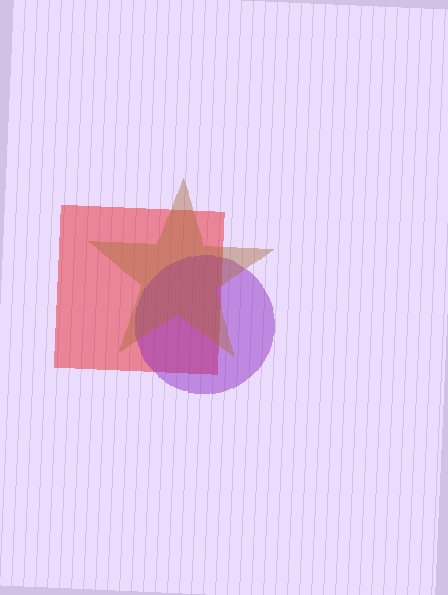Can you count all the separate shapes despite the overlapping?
Yes, there are 3 separate shapes.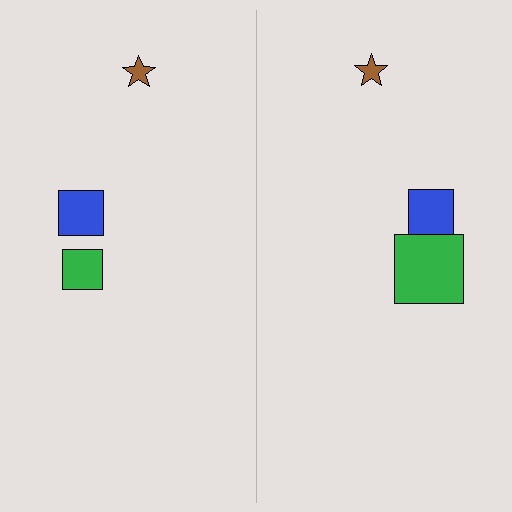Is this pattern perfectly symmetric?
No, the pattern is not perfectly symmetric. The green square on the right side has a different size than its mirror counterpart.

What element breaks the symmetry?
The green square on the right side has a different size than its mirror counterpart.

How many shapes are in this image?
There are 6 shapes in this image.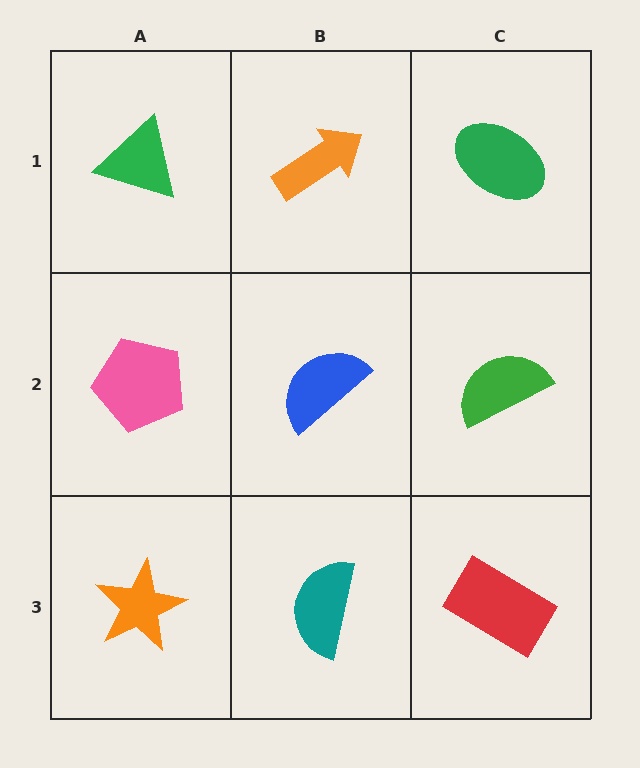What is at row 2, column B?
A blue semicircle.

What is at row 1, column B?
An orange arrow.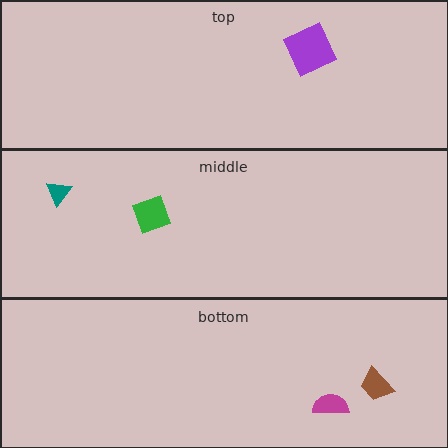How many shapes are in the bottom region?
2.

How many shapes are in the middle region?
2.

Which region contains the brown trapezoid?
The bottom region.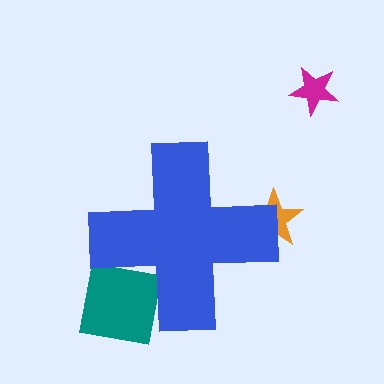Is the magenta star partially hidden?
No, the magenta star is fully visible.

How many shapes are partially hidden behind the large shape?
2 shapes are partially hidden.